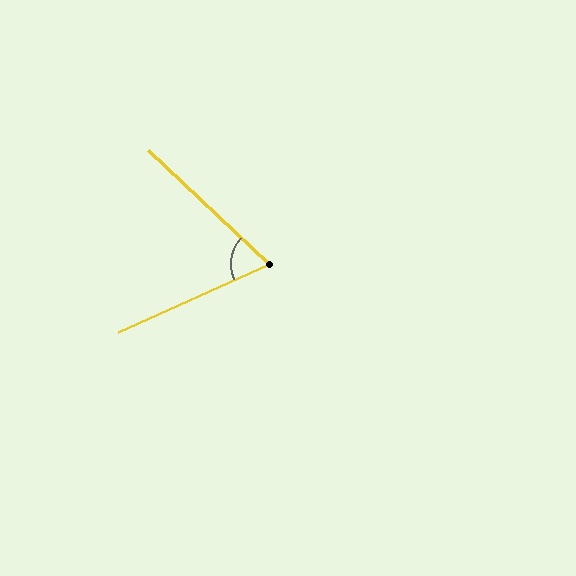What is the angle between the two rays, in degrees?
Approximately 68 degrees.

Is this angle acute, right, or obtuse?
It is acute.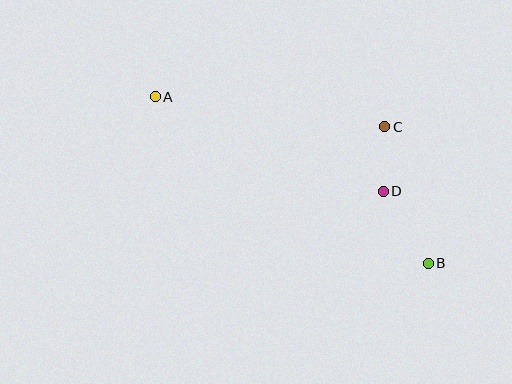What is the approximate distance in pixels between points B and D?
The distance between B and D is approximately 85 pixels.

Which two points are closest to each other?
Points C and D are closest to each other.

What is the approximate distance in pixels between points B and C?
The distance between B and C is approximately 143 pixels.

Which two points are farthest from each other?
Points A and B are farthest from each other.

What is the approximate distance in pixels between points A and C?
The distance between A and C is approximately 231 pixels.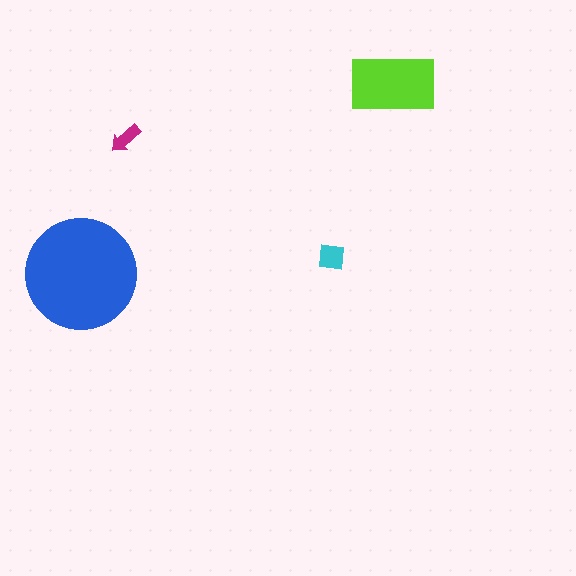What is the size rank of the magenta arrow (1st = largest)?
4th.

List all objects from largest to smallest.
The blue circle, the lime rectangle, the cyan square, the magenta arrow.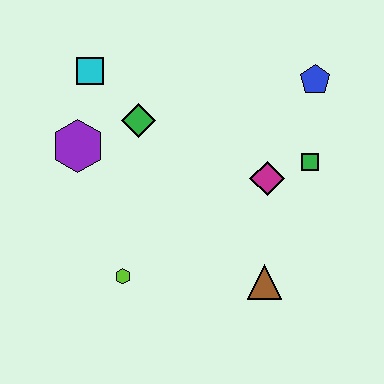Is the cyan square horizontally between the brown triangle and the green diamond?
No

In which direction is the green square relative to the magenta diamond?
The green square is to the right of the magenta diamond.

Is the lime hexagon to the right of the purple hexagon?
Yes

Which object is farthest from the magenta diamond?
The cyan square is farthest from the magenta diamond.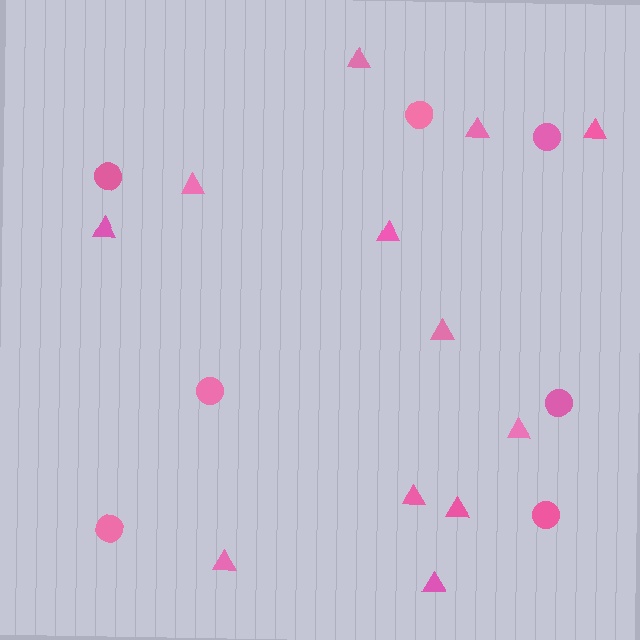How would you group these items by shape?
There are 2 groups: one group of triangles (12) and one group of circles (7).